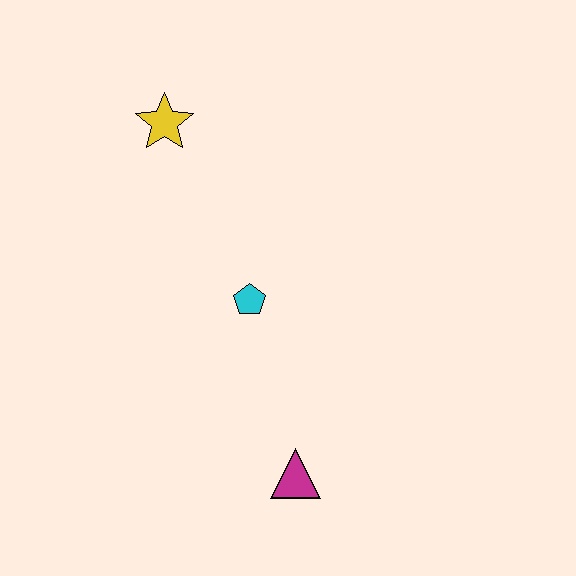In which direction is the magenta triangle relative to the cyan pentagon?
The magenta triangle is below the cyan pentagon.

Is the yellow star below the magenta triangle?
No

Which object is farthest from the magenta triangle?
The yellow star is farthest from the magenta triangle.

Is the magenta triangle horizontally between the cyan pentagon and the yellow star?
No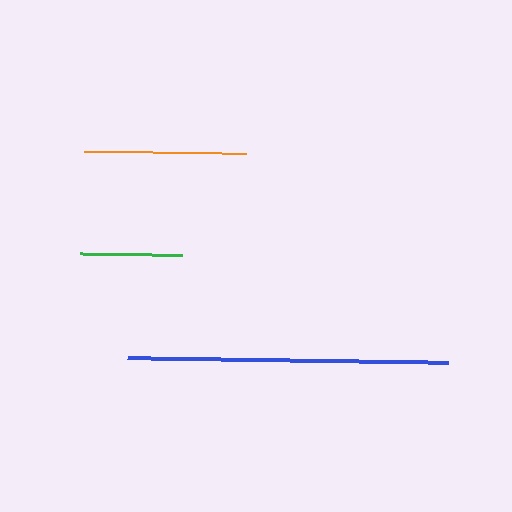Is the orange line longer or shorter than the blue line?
The blue line is longer than the orange line.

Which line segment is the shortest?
The green line is the shortest at approximately 102 pixels.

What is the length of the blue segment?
The blue segment is approximately 322 pixels long.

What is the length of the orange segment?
The orange segment is approximately 162 pixels long.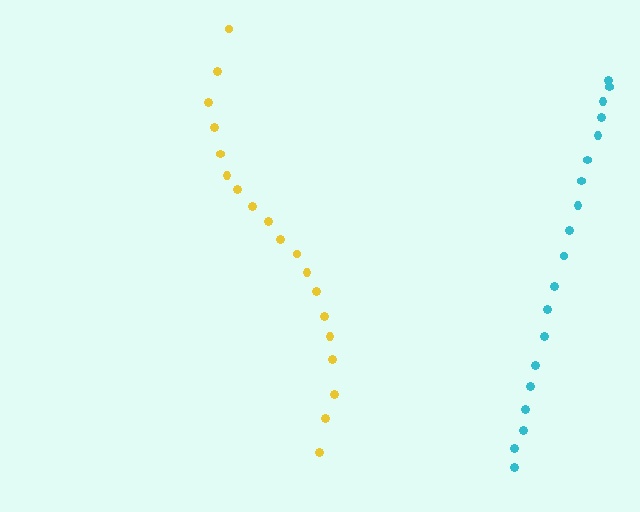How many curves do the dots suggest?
There are 2 distinct paths.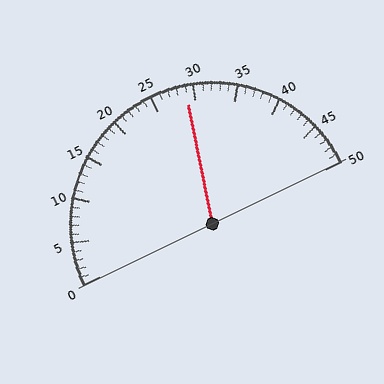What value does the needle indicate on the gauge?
The needle indicates approximately 29.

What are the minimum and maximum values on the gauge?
The gauge ranges from 0 to 50.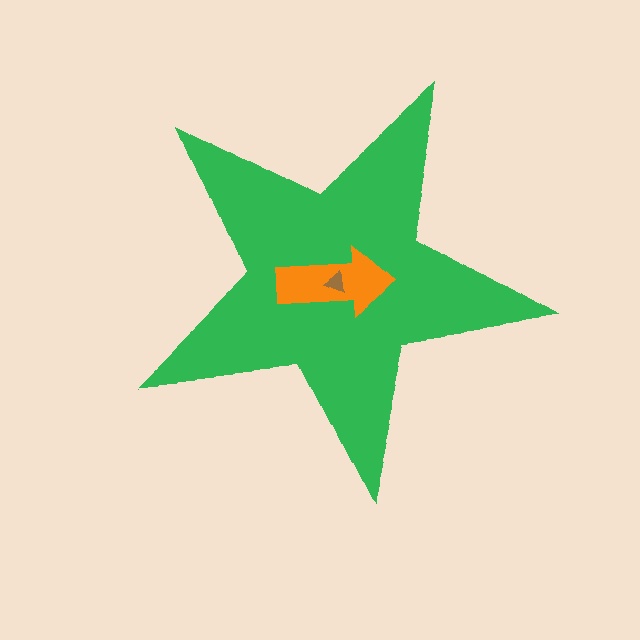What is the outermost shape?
The green star.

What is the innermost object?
The brown triangle.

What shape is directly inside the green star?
The orange arrow.